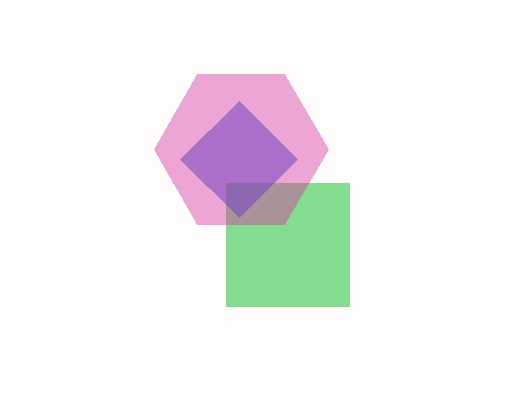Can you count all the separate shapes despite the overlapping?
Yes, there are 3 separate shapes.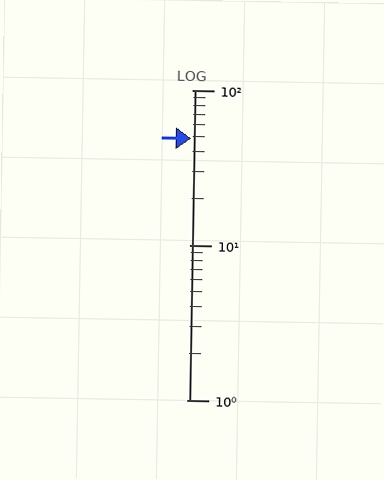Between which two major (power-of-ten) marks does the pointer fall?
The pointer is between 10 and 100.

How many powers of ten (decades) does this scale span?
The scale spans 2 decades, from 1 to 100.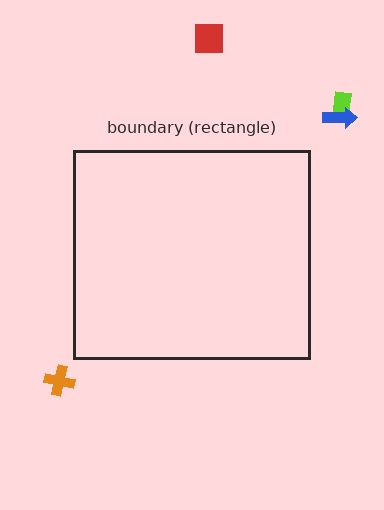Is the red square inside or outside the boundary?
Outside.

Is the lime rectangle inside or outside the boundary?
Outside.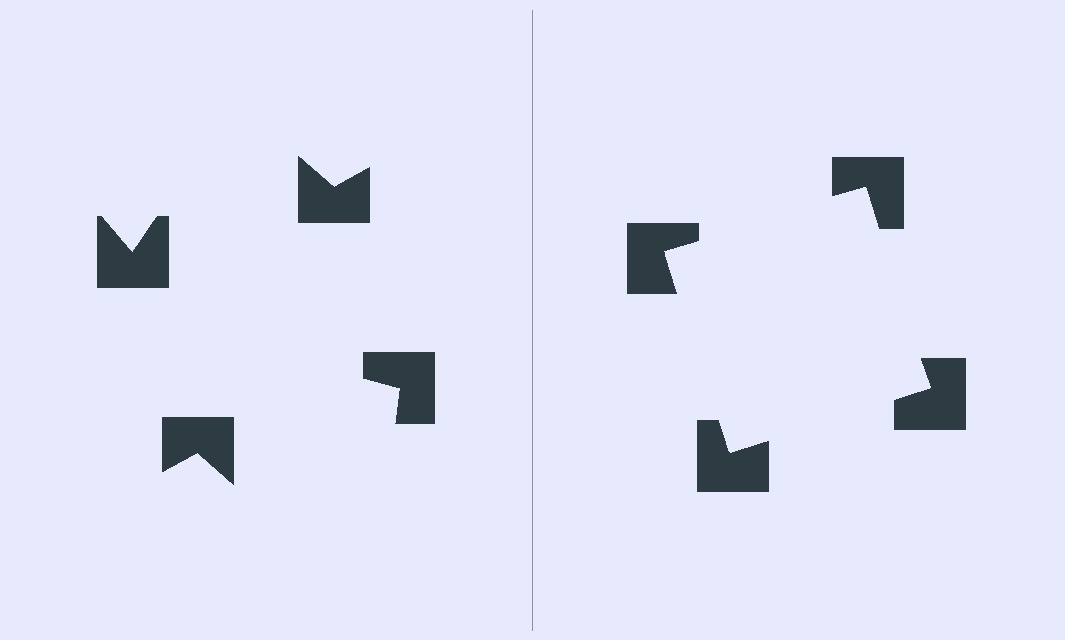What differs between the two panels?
The notched squares are positioned identically on both sides; only the wedge orientations differ. On the right they align to a square; on the left they are misaligned.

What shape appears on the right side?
An illusory square.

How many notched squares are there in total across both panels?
8 — 4 on each side.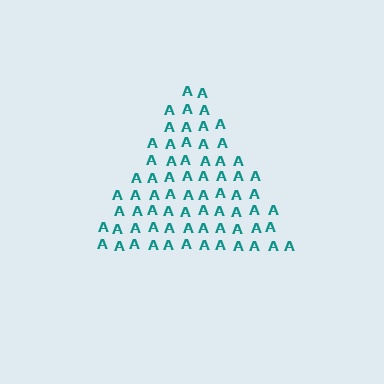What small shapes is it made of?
It is made of small letter A's.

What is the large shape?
The large shape is a triangle.